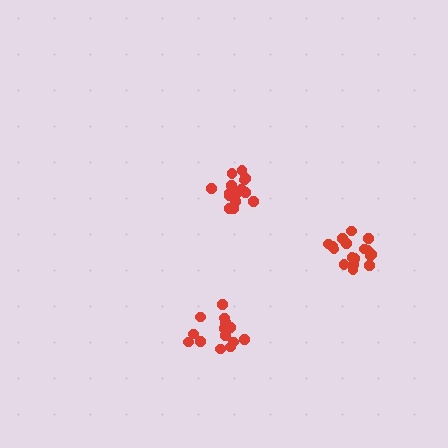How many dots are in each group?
Group 1: 15 dots, Group 2: 17 dots, Group 3: 15 dots (47 total).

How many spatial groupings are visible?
There are 3 spatial groupings.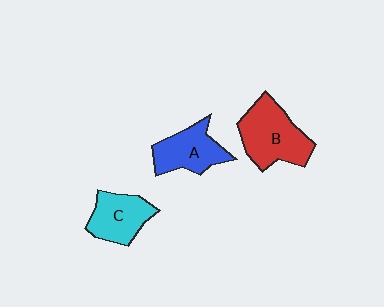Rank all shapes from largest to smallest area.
From largest to smallest: B (red), A (blue), C (cyan).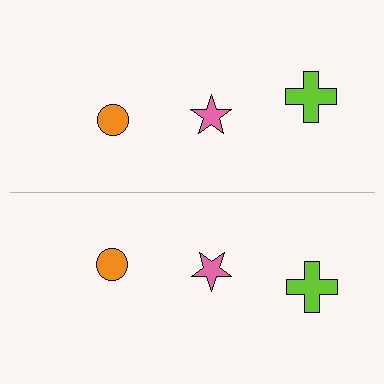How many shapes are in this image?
There are 6 shapes in this image.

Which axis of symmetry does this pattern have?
The pattern has a horizontal axis of symmetry running through the center of the image.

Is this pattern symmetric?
Yes, this pattern has bilateral (reflection) symmetry.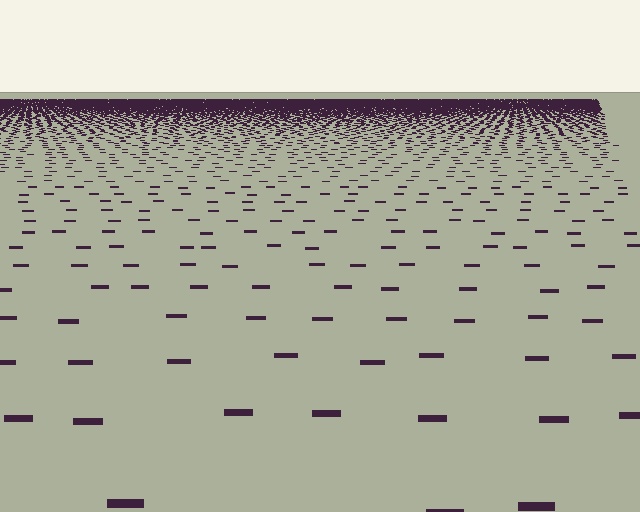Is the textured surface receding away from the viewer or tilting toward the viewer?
The surface is receding away from the viewer. Texture elements get smaller and denser toward the top.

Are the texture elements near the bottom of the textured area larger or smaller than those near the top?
Larger. Near the bottom, elements are closer to the viewer and appear at a bigger on-screen size.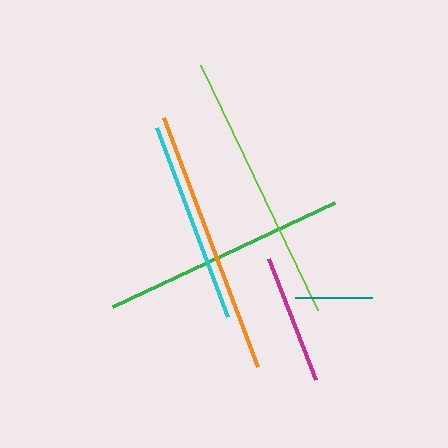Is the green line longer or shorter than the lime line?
The lime line is longer than the green line.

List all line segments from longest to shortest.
From longest to shortest: lime, orange, green, cyan, magenta, teal.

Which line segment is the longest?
The lime line is the longest at approximately 272 pixels.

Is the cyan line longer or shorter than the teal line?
The cyan line is longer than the teal line.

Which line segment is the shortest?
The teal line is the shortest at approximately 78 pixels.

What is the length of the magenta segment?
The magenta segment is approximately 130 pixels long.